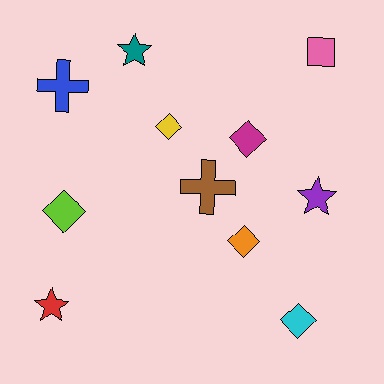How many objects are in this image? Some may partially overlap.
There are 11 objects.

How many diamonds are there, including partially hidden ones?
There are 5 diamonds.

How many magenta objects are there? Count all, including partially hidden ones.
There is 1 magenta object.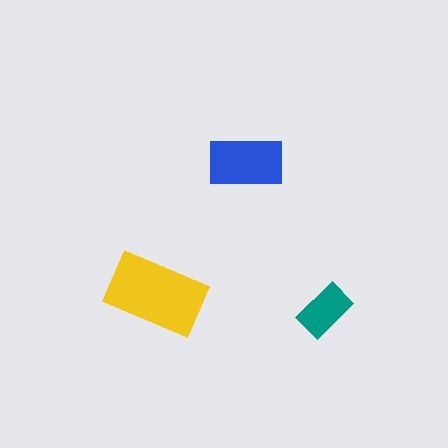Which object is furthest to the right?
The teal rectangle is rightmost.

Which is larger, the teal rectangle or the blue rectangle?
The blue one.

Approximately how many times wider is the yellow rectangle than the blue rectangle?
About 1.5 times wider.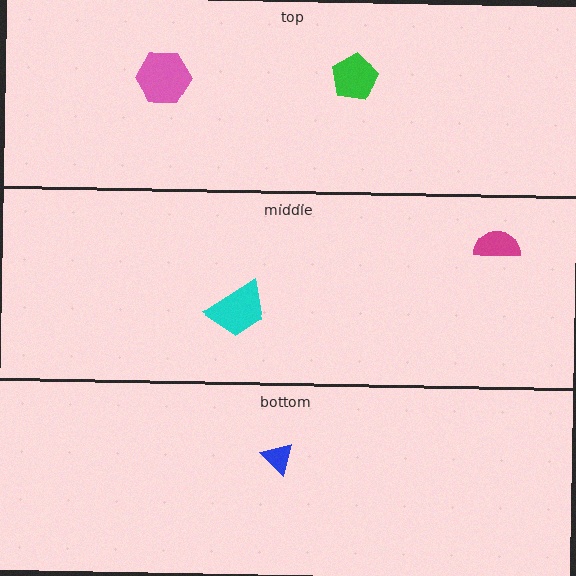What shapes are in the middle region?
The magenta semicircle, the cyan trapezoid.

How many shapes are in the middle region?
2.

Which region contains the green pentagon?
The top region.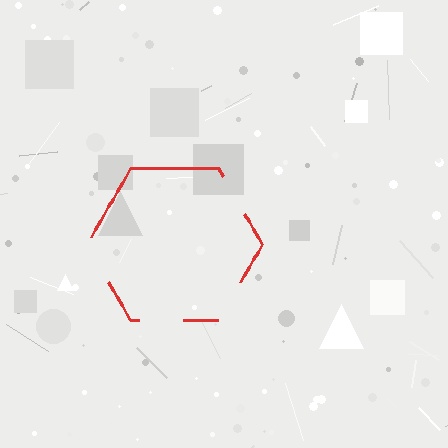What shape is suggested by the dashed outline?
The dashed outline suggests a hexagon.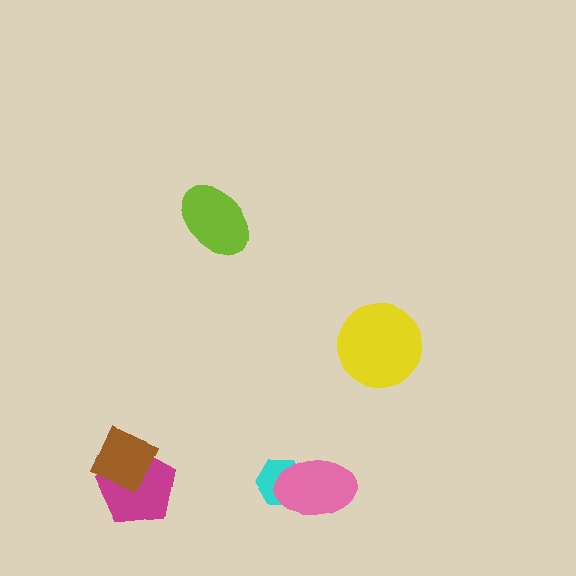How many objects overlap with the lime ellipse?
0 objects overlap with the lime ellipse.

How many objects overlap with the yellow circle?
0 objects overlap with the yellow circle.